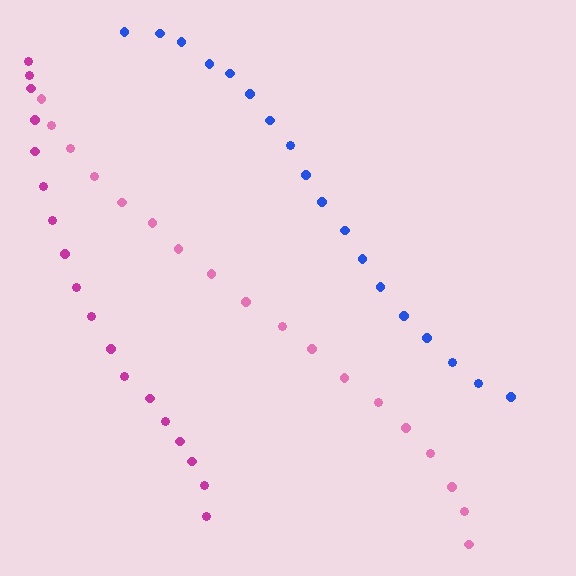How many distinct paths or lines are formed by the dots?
There are 3 distinct paths.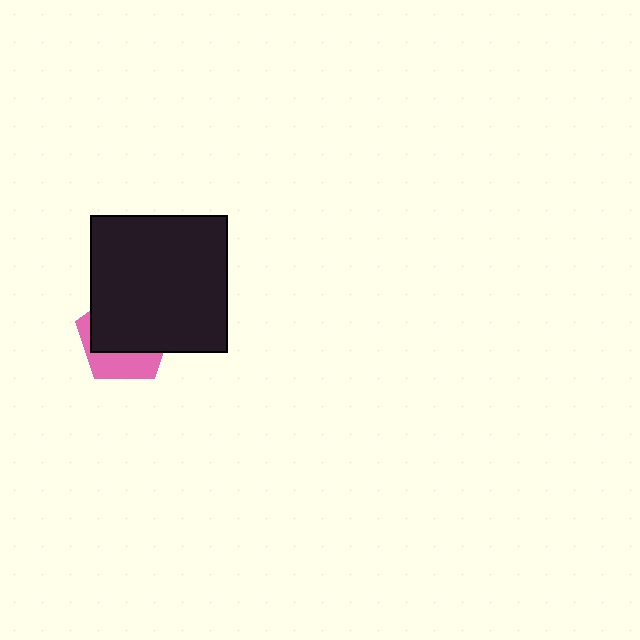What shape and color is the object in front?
The object in front is a black square.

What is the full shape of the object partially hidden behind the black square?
The partially hidden object is a pink pentagon.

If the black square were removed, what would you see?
You would see the complete pink pentagon.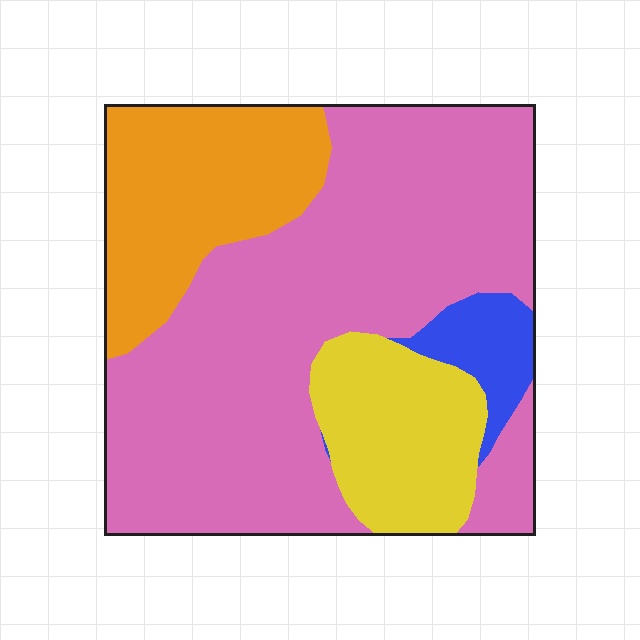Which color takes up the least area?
Blue, at roughly 5%.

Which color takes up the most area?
Pink, at roughly 60%.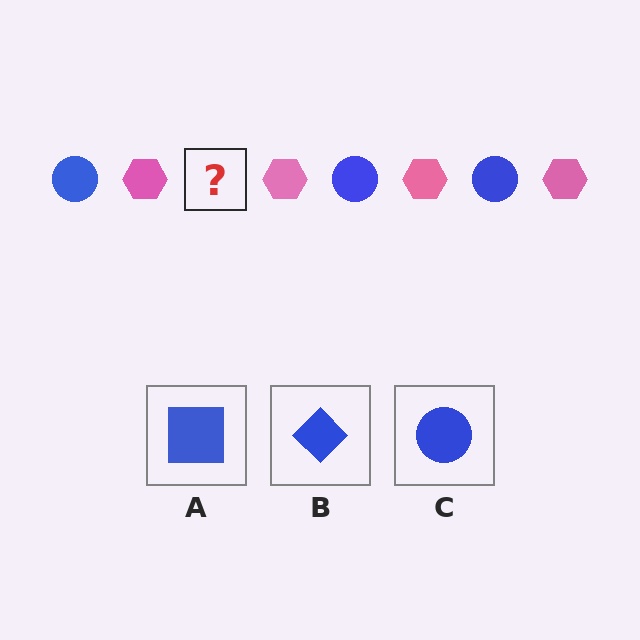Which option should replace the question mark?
Option C.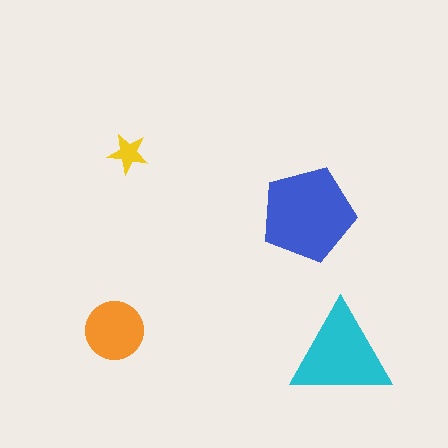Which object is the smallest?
The yellow star.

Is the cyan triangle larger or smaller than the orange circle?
Larger.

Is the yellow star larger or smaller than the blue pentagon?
Smaller.